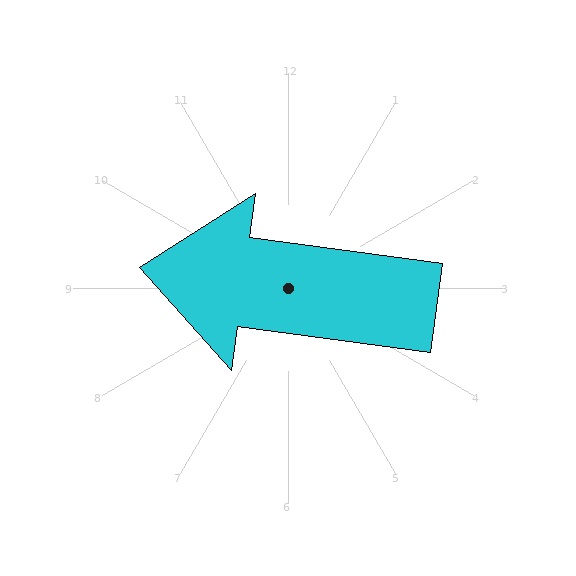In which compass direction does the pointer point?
West.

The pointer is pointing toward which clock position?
Roughly 9 o'clock.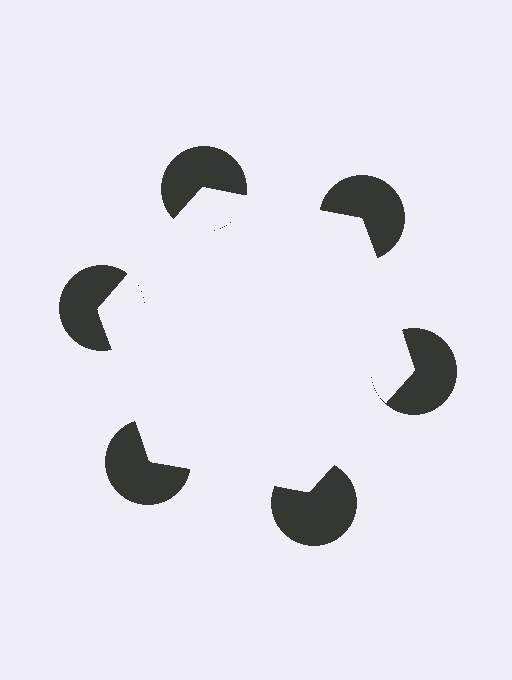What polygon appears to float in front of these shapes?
An illusory hexagon — its edges are inferred from the aligned wedge cuts in the pac-man discs, not physically drawn.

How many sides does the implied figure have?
6 sides.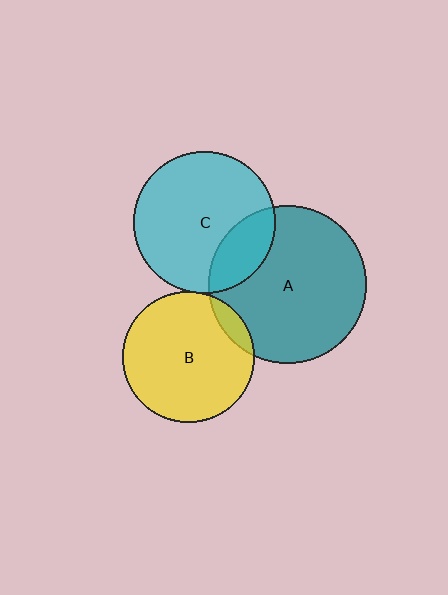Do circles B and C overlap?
Yes.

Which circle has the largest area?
Circle A (teal).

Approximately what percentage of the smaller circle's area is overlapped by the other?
Approximately 5%.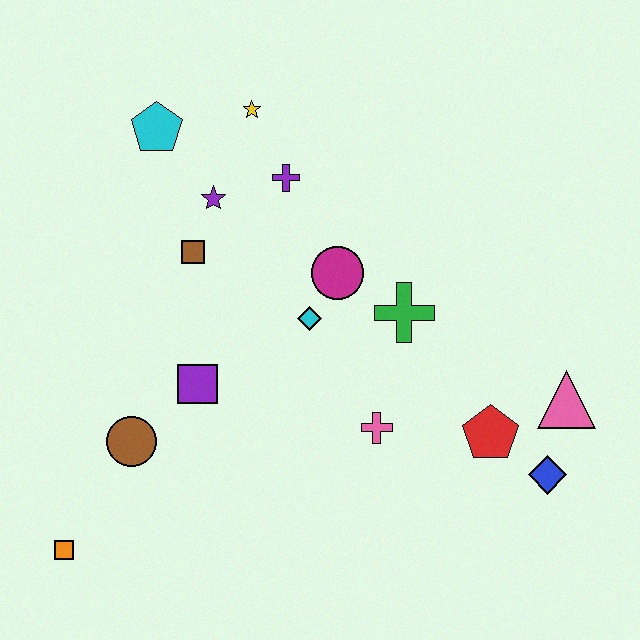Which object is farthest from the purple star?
The blue diamond is farthest from the purple star.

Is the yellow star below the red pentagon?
No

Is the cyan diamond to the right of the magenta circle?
No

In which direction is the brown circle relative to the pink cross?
The brown circle is to the left of the pink cross.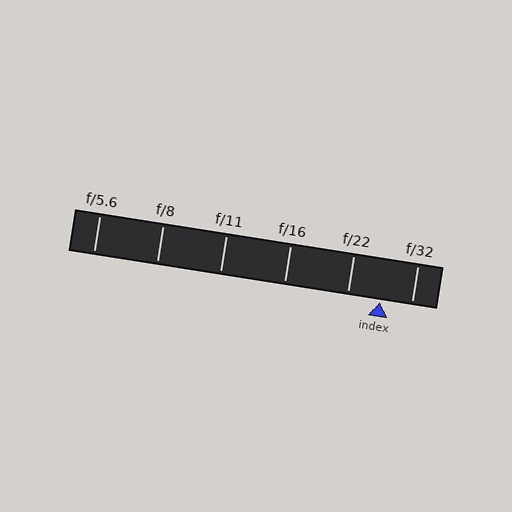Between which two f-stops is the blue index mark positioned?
The index mark is between f/22 and f/32.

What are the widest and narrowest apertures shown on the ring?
The widest aperture shown is f/5.6 and the narrowest is f/32.